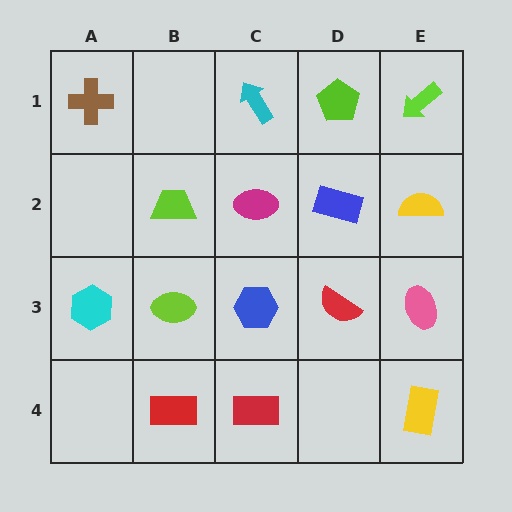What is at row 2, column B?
A lime trapezoid.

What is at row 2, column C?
A magenta ellipse.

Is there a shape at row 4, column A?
No, that cell is empty.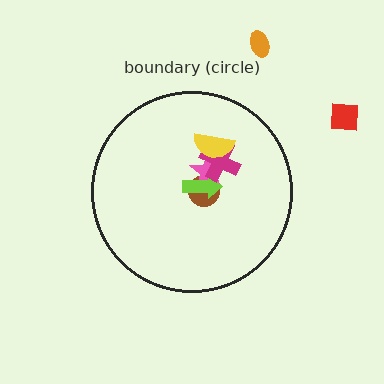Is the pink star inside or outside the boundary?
Inside.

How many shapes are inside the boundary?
5 inside, 2 outside.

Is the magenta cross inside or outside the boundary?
Inside.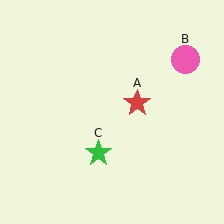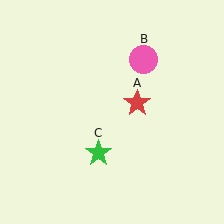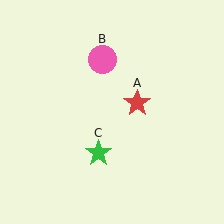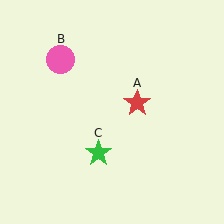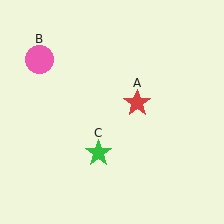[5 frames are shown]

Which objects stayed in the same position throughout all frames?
Red star (object A) and green star (object C) remained stationary.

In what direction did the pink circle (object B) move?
The pink circle (object B) moved left.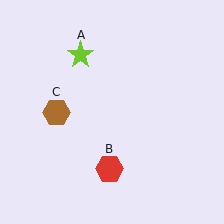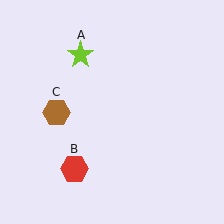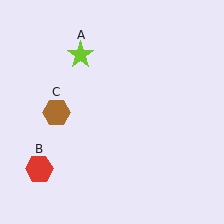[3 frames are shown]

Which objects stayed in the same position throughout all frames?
Lime star (object A) and brown hexagon (object C) remained stationary.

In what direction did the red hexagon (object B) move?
The red hexagon (object B) moved left.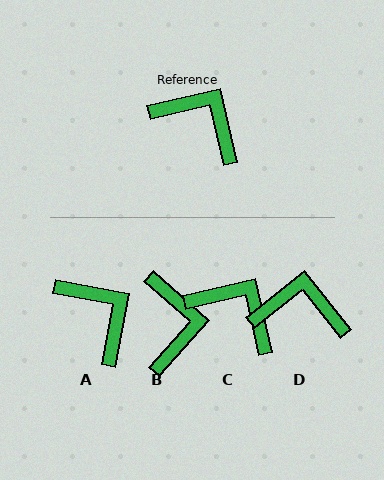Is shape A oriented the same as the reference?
No, it is off by about 23 degrees.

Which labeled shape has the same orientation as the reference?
C.